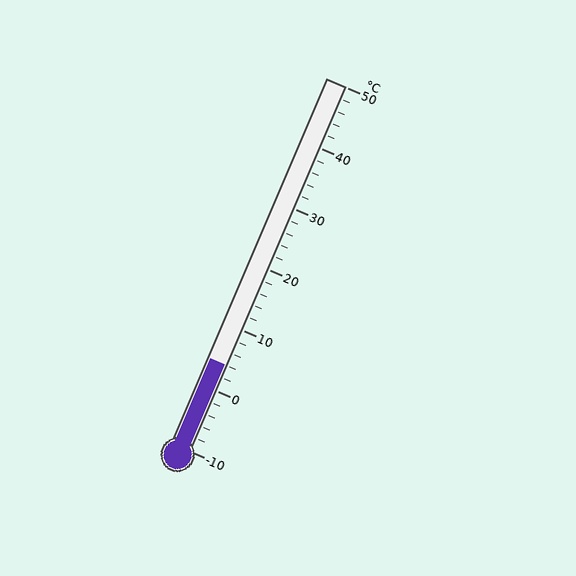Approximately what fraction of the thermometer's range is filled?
The thermometer is filled to approximately 25% of its range.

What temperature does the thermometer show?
The thermometer shows approximately 4°C.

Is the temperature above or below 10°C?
The temperature is below 10°C.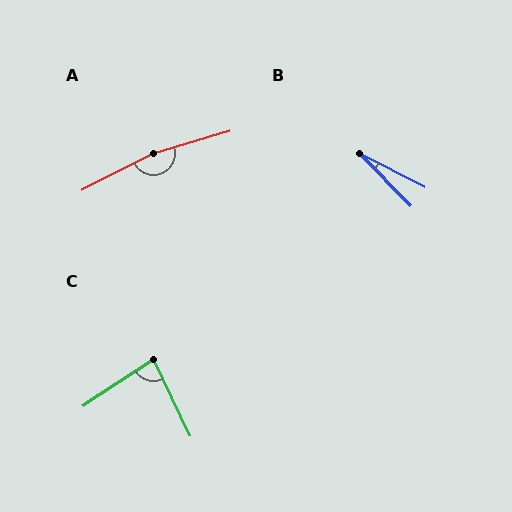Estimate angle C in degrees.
Approximately 82 degrees.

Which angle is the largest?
A, at approximately 169 degrees.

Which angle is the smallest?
B, at approximately 19 degrees.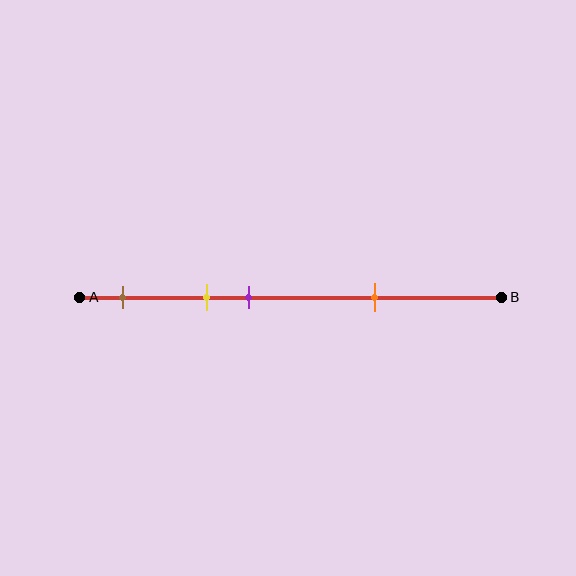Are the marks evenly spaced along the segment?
No, the marks are not evenly spaced.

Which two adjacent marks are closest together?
The yellow and purple marks are the closest adjacent pair.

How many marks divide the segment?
There are 4 marks dividing the segment.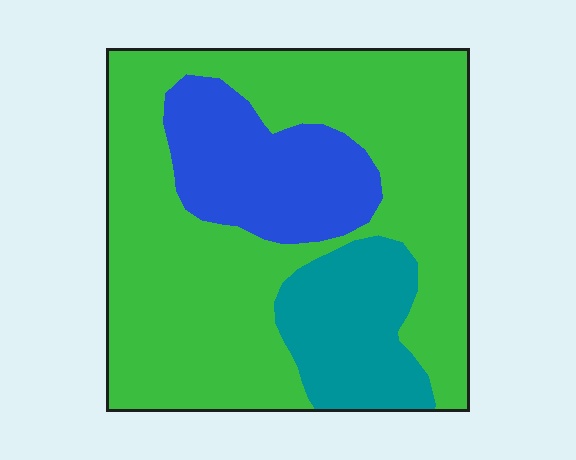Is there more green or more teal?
Green.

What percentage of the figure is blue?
Blue covers 19% of the figure.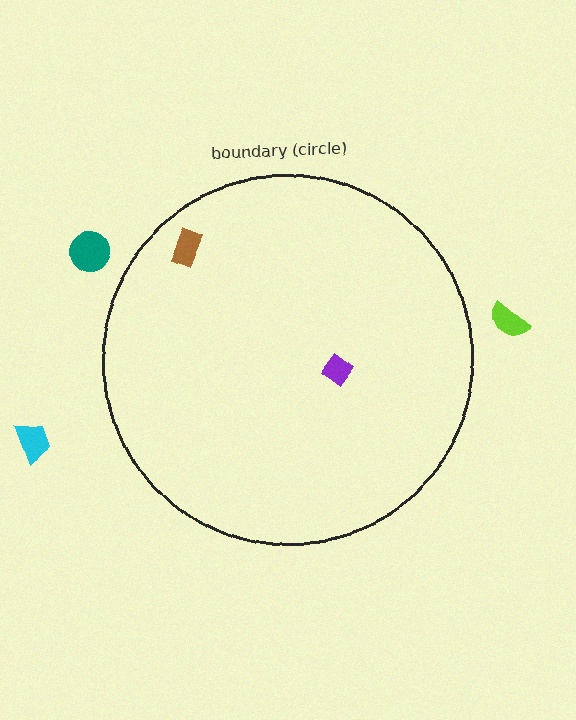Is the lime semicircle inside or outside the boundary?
Outside.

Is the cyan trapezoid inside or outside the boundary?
Outside.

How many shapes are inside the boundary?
2 inside, 3 outside.